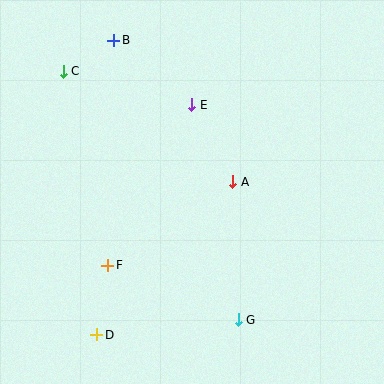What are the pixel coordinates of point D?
Point D is at (97, 335).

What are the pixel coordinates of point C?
Point C is at (63, 71).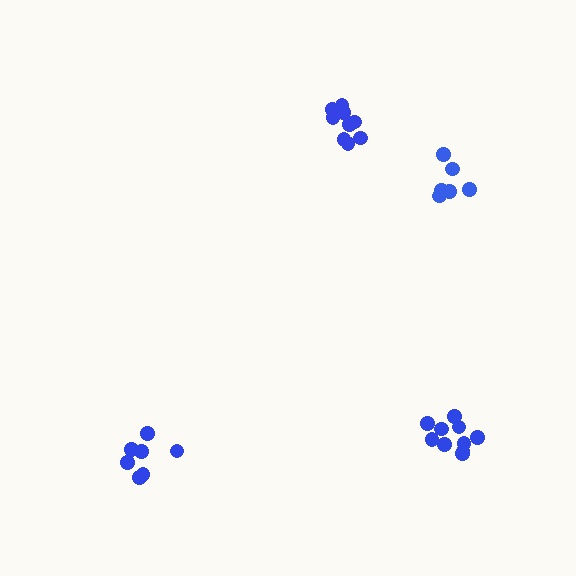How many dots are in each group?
Group 1: 9 dots, Group 2: 7 dots, Group 3: 10 dots, Group 4: 6 dots (32 total).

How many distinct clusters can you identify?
There are 4 distinct clusters.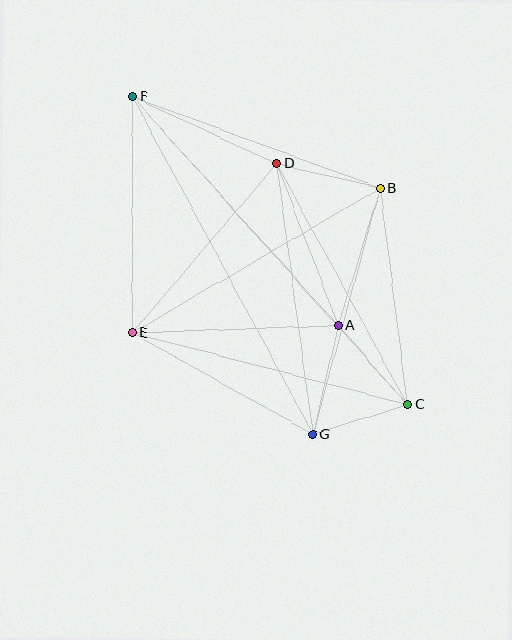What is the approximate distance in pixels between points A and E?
The distance between A and E is approximately 206 pixels.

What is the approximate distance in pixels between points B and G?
The distance between B and G is approximately 255 pixels.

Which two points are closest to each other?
Points C and G are closest to each other.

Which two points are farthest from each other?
Points C and F are farthest from each other.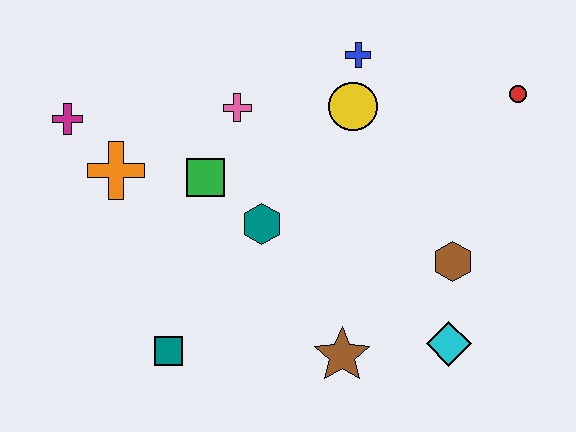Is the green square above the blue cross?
No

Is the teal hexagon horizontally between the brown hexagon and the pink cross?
Yes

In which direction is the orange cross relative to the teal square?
The orange cross is above the teal square.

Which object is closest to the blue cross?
The yellow circle is closest to the blue cross.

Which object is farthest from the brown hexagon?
The magenta cross is farthest from the brown hexagon.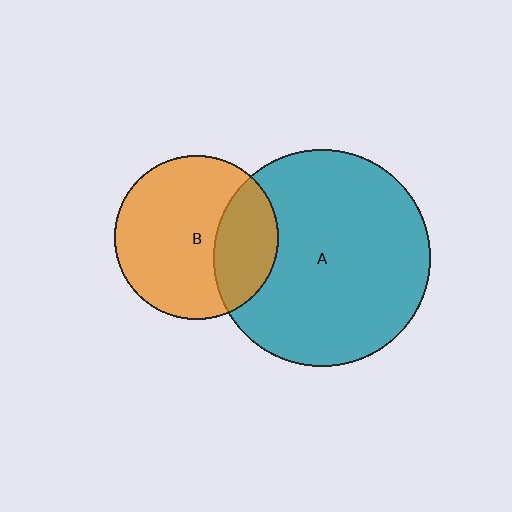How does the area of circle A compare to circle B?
Approximately 1.7 times.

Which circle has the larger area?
Circle A (teal).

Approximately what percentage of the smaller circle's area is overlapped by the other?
Approximately 30%.